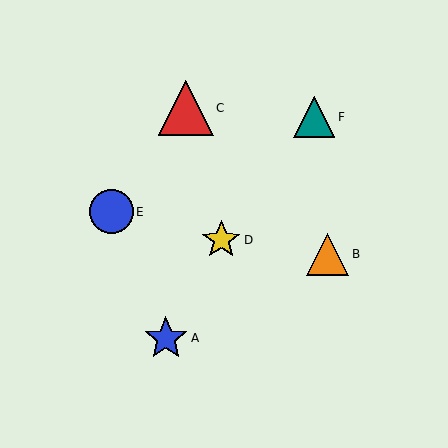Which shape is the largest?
The red triangle (labeled C) is the largest.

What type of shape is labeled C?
Shape C is a red triangle.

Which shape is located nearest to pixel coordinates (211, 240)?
The yellow star (labeled D) at (221, 240) is nearest to that location.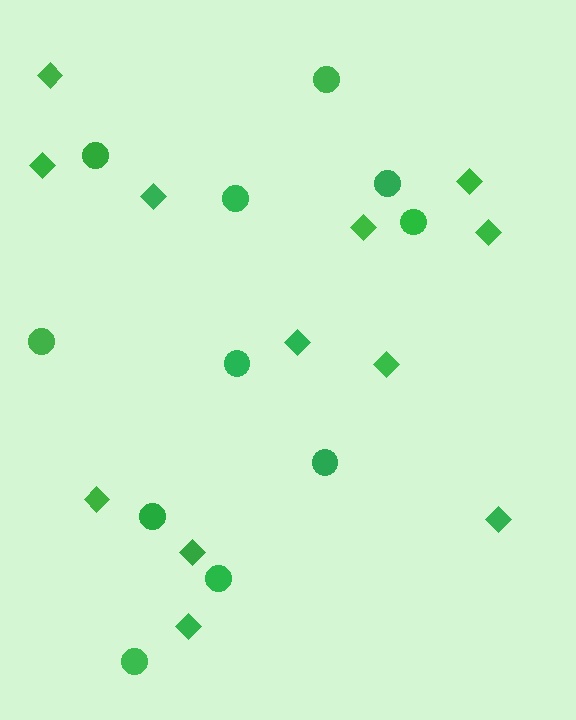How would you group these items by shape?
There are 2 groups: one group of circles (11) and one group of diamonds (12).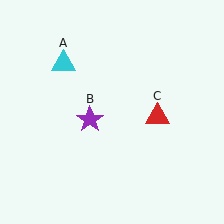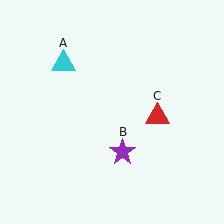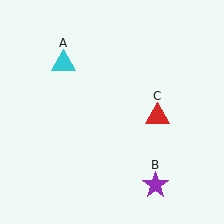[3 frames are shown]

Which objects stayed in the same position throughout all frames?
Cyan triangle (object A) and red triangle (object C) remained stationary.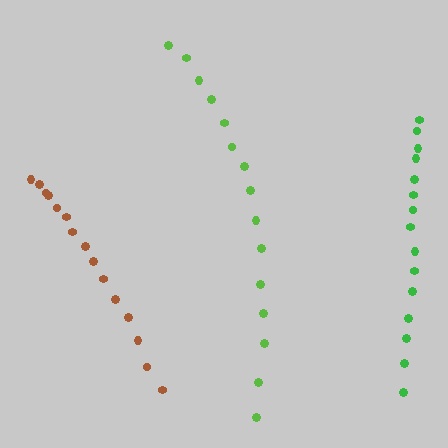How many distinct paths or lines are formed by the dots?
There are 3 distinct paths.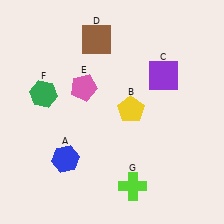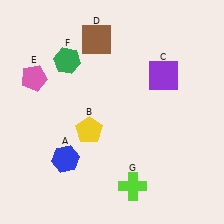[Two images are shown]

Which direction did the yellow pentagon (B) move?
The yellow pentagon (B) moved left.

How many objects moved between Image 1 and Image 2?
3 objects moved between the two images.